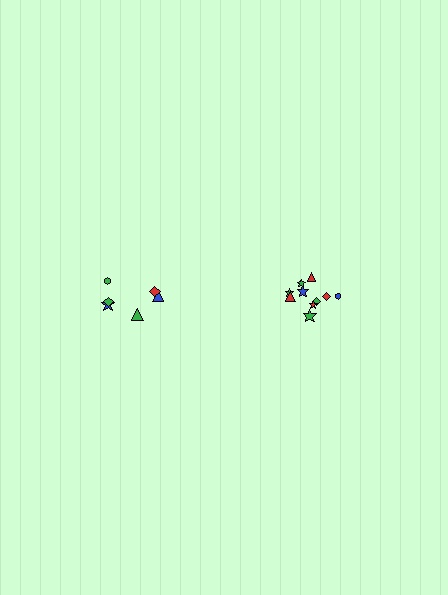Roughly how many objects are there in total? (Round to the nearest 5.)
Roughly 15 objects in total.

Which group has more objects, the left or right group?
The right group.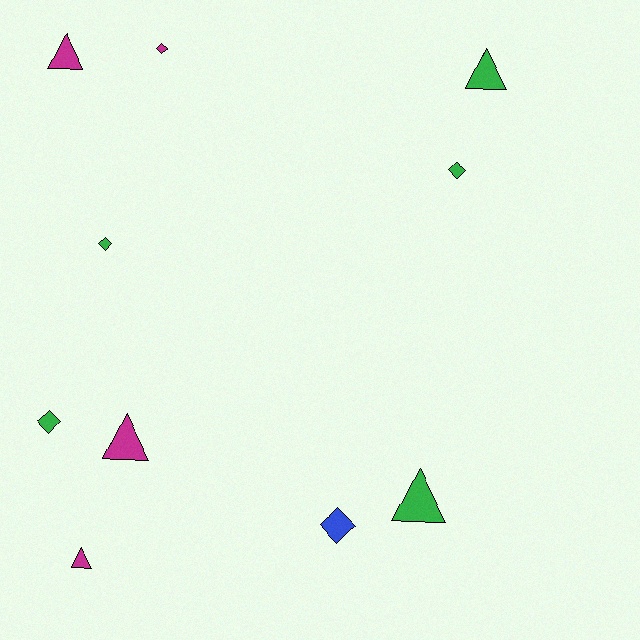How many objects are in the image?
There are 10 objects.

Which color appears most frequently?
Green, with 5 objects.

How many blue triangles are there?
There are no blue triangles.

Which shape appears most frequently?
Diamond, with 5 objects.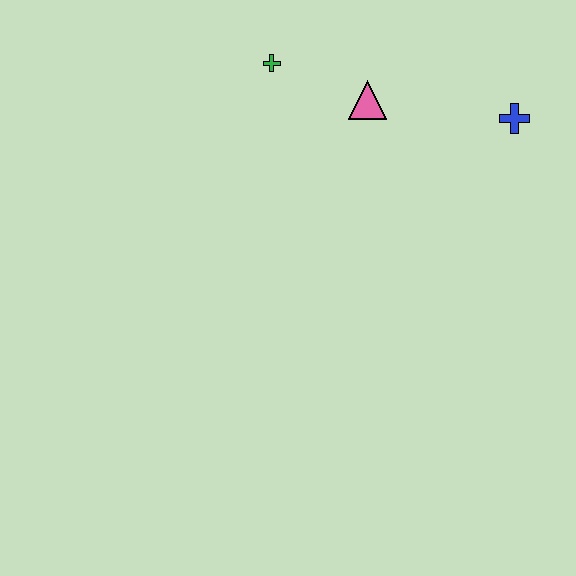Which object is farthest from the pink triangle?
The blue cross is farthest from the pink triangle.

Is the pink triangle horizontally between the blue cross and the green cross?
Yes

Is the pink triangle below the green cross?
Yes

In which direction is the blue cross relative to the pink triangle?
The blue cross is to the right of the pink triangle.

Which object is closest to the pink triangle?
The green cross is closest to the pink triangle.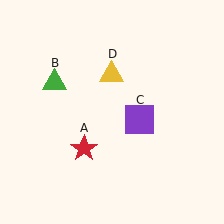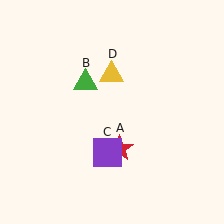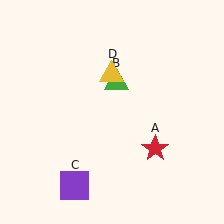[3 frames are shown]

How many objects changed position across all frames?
3 objects changed position: red star (object A), green triangle (object B), purple square (object C).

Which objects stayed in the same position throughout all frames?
Yellow triangle (object D) remained stationary.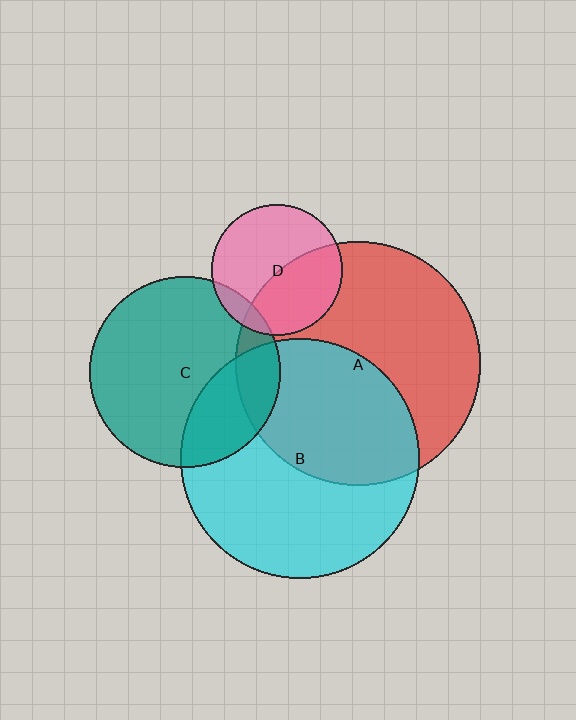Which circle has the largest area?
Circle A (red).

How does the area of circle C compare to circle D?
Approximately 2.1 times.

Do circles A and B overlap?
Yes.